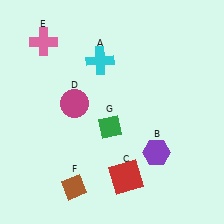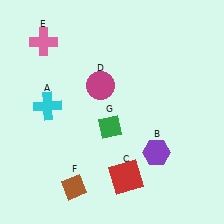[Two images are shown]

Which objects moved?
The objects that moved are: the cyan cross (A), the magenta circle (D).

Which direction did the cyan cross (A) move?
The cyan cross (A) moved left.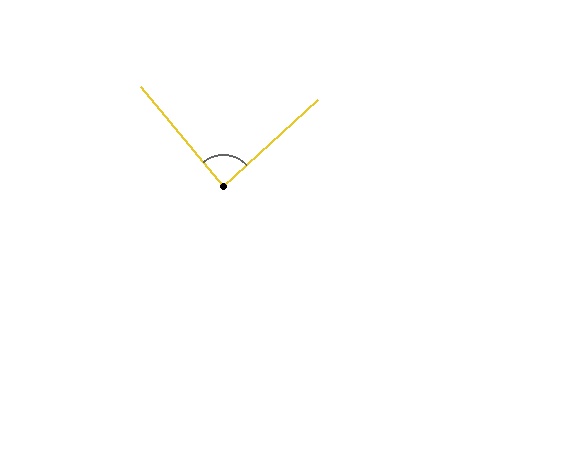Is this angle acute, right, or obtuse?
It is approximately a right angle.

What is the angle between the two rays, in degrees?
Approximately 87 degrees.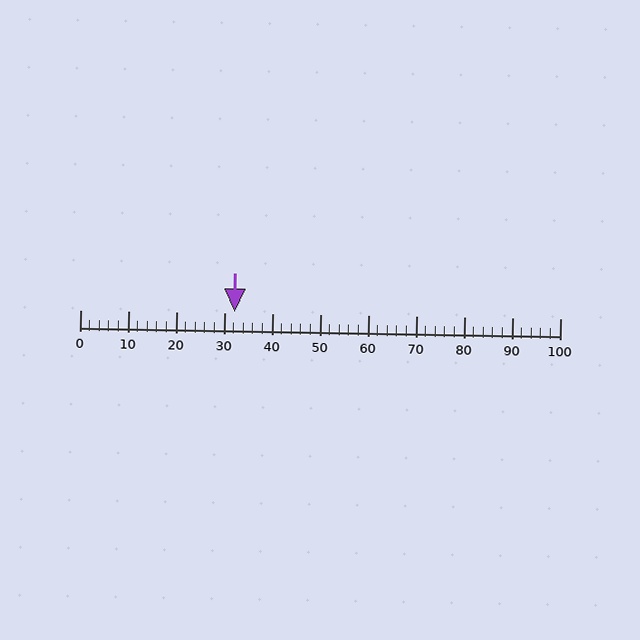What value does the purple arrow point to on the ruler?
The purple arrow points to approximately 32.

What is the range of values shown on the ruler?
The ruler shows values from 0 to 100.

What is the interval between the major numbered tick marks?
The major tick marks are spaced 10 units apart.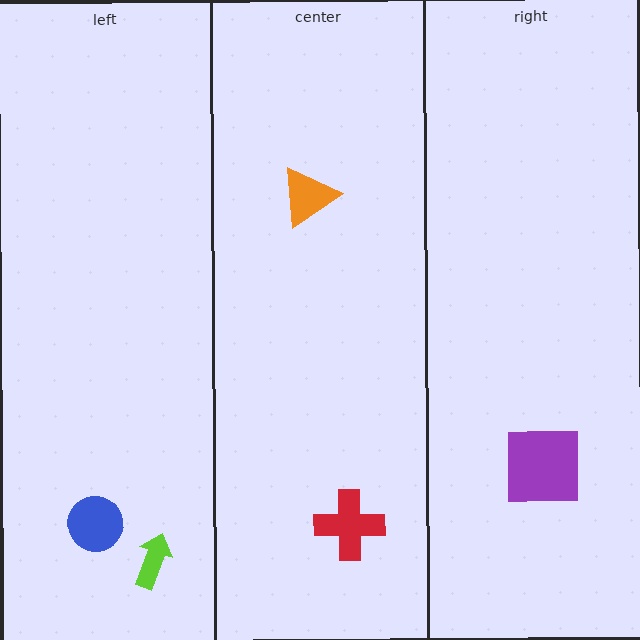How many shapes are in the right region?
1.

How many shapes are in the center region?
2.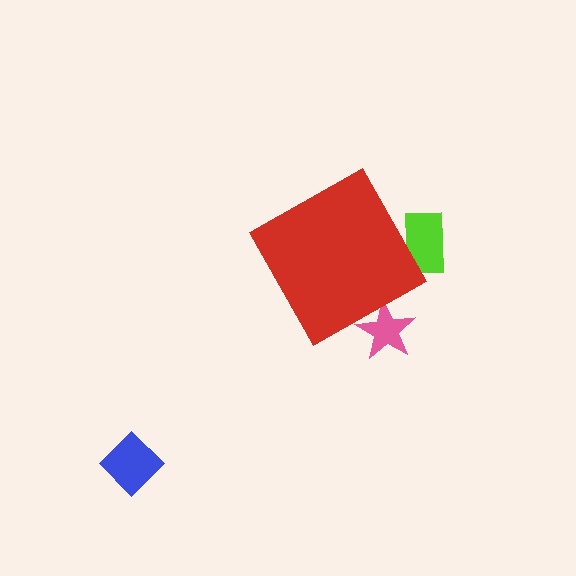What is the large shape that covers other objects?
A red diamond.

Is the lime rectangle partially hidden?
Yes, the lime rectangle is partially hidden behind the red diamond.